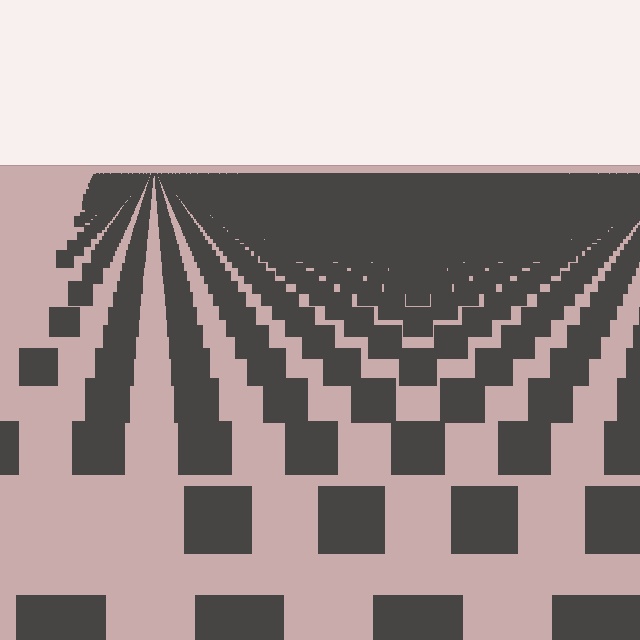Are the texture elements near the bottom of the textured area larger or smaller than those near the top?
Larger. Near the bottom, elements are closer to the viewer and appear at a bigger on-screen size.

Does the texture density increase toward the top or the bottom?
Density increases toward the top.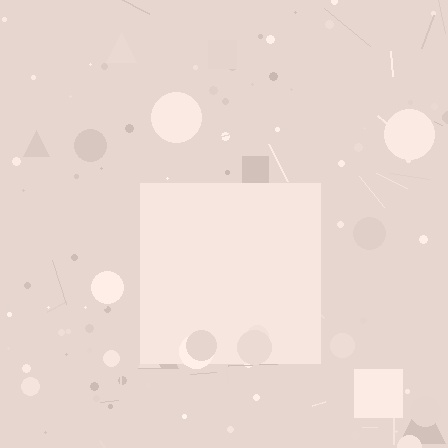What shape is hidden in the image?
A square is hidden in the image.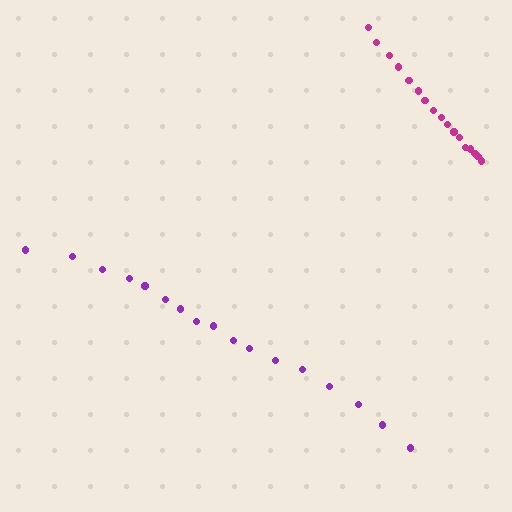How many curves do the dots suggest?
There are 2 distinct paths.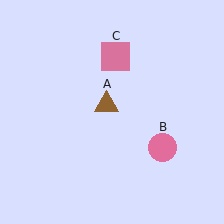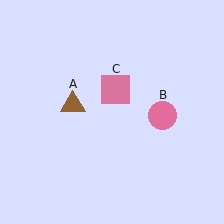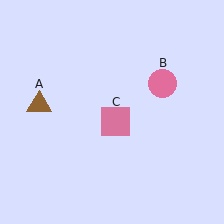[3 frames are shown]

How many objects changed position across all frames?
3 objects changed position: brown triangle (object A), pink circle (object B), pink square (object C).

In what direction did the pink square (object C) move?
The pink square (object C) moved down.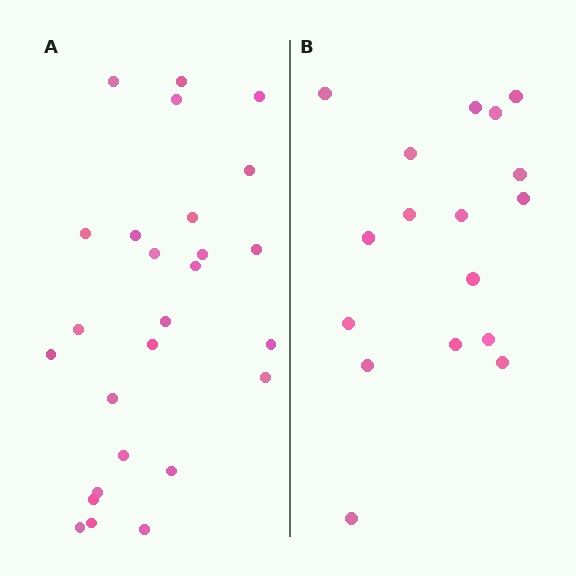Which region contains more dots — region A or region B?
Region A (the left region) has more dots.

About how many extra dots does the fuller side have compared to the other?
Region A has roughly 8 or so more dots than region B.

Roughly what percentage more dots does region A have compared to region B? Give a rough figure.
About 55% more.